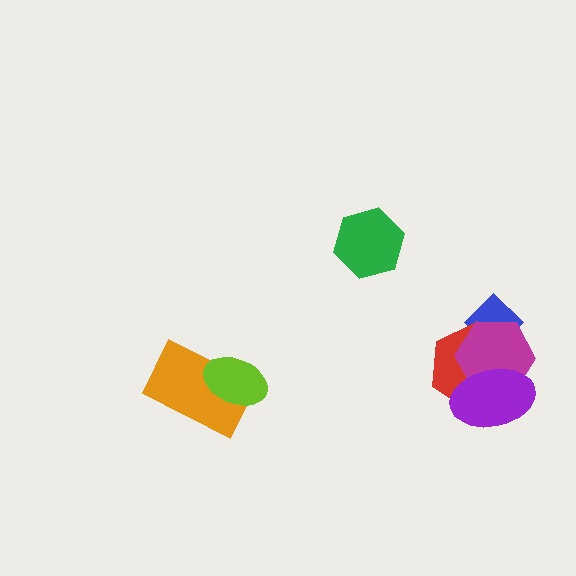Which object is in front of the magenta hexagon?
The purple ellipse is in front of the magenta hexagon.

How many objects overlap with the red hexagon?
3 objects overlap with the red hexagon.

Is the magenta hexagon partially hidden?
Yes, it is partially covered by another shape.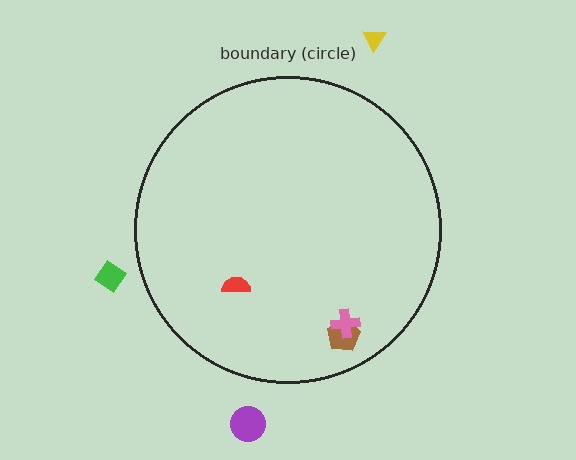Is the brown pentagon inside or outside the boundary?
Inside.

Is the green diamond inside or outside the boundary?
Outside.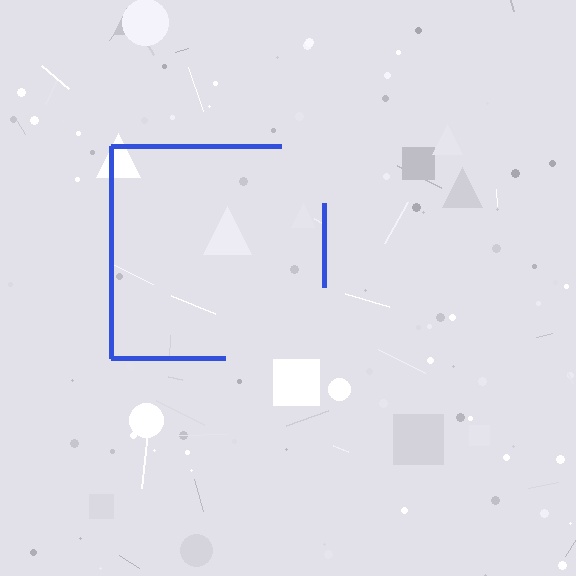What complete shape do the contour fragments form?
The contour fragments form a square.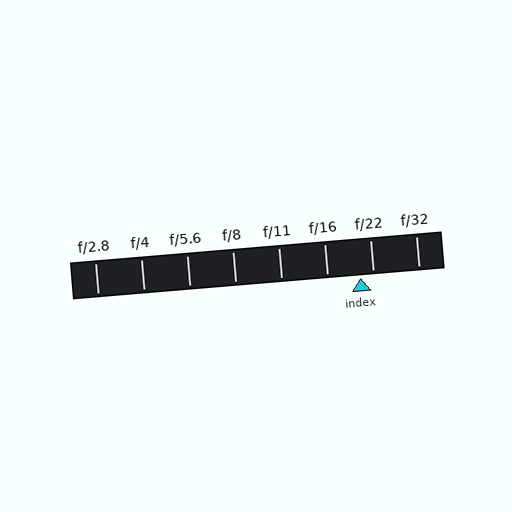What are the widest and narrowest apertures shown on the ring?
The widest aperture shown is f/2.8 and the narrowest is f/32.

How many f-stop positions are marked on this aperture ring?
There are 8 f-stop positions marked.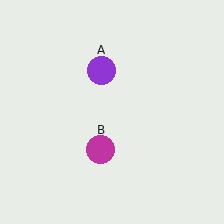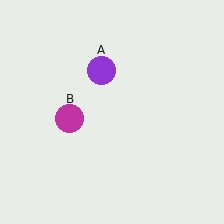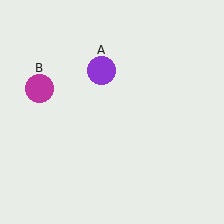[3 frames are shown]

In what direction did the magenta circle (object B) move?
The magenta circle (object B) moved up and to the left.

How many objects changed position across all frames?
1 object changed position: magenta circle (object B).